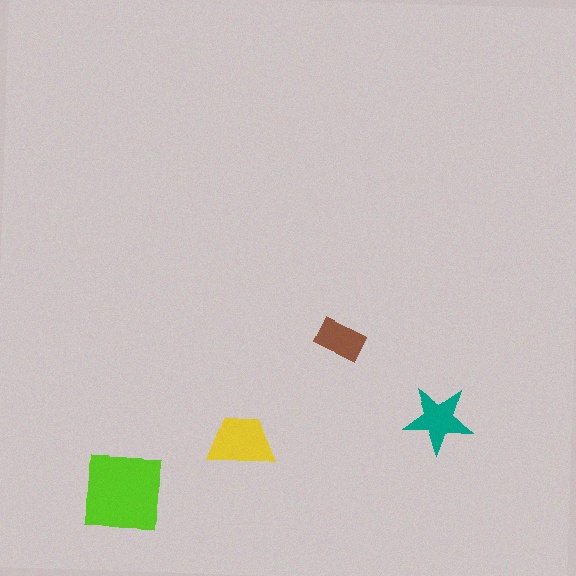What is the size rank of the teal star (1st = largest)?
3rd.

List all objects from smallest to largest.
The brown rectangle, the teal star, the yellow trapezoid, the lime square.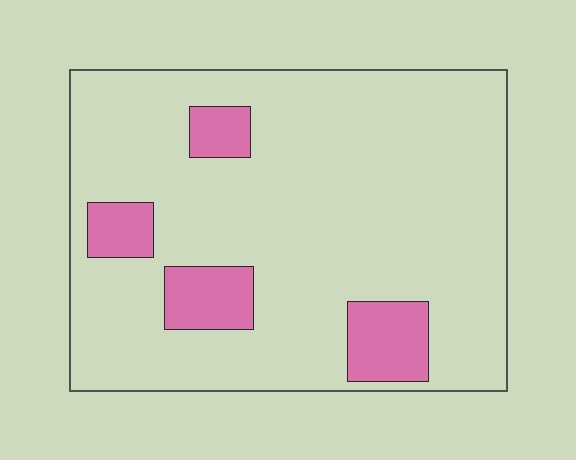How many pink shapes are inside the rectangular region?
4.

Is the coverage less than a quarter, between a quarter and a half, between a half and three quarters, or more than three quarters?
Less than a quarter.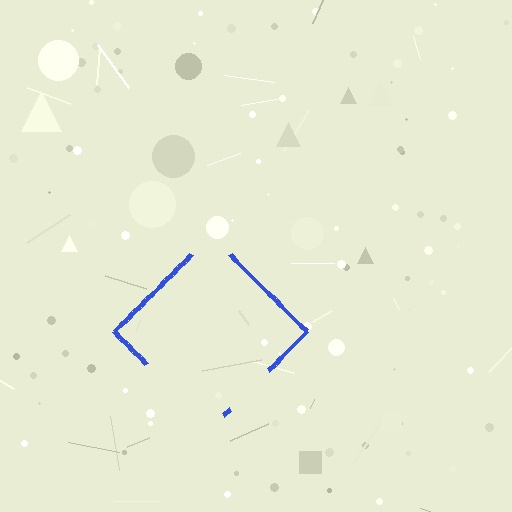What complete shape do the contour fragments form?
The contour fragments form a diamond.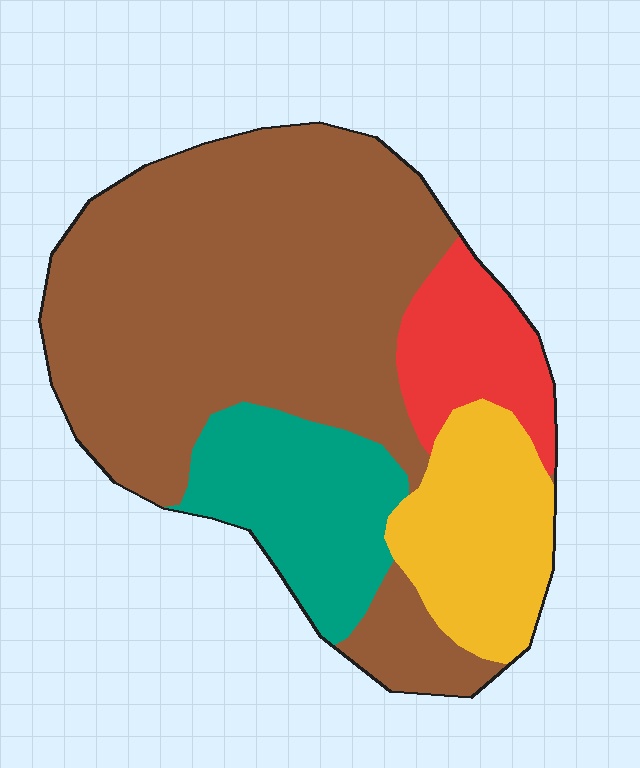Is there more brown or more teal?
Brown.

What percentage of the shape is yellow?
Yellow covers 15% of the shape.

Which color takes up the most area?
Brown, at roughly 60%.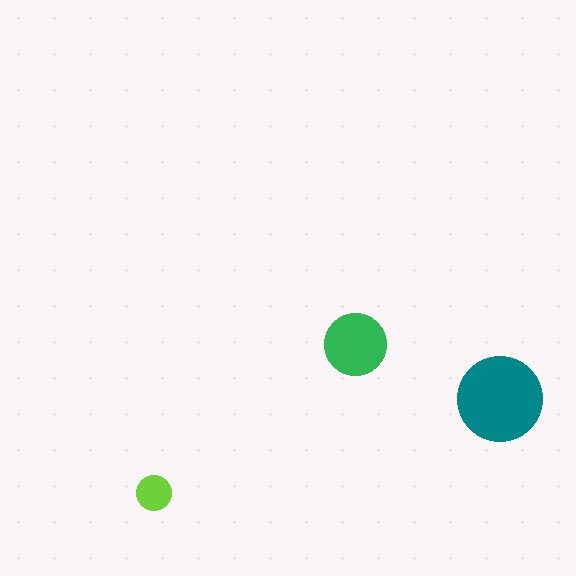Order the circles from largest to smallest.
the teal one, the green one, the lime one.